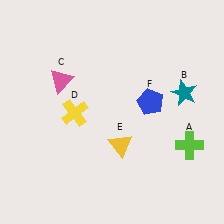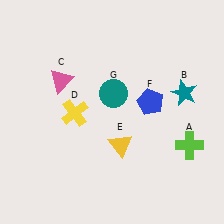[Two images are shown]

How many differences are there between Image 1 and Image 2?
There is 1 difference between the two images.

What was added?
A teal circle (G) was added in Image 2.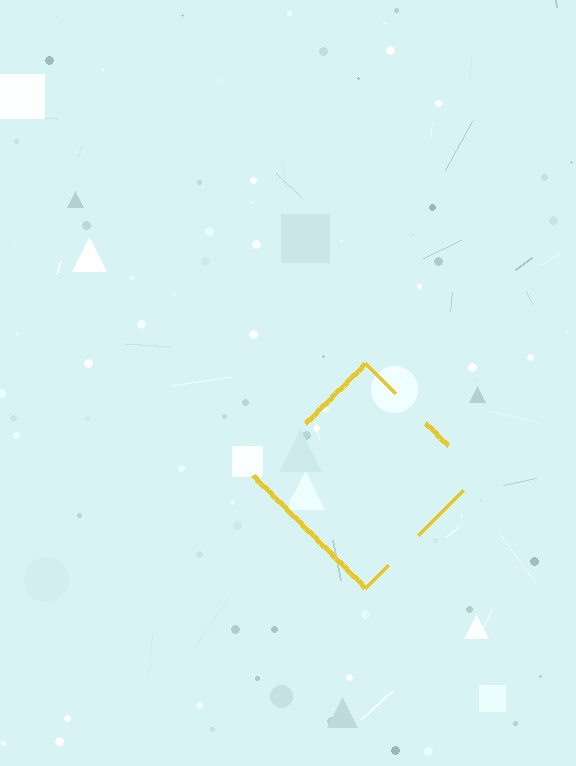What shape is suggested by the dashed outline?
The dashed outline suggests a diamond.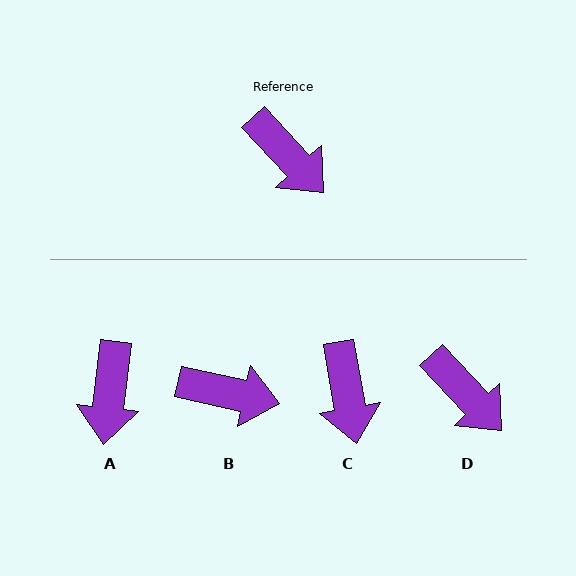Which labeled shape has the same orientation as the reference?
D.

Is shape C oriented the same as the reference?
No, it is off by about 33 degrees.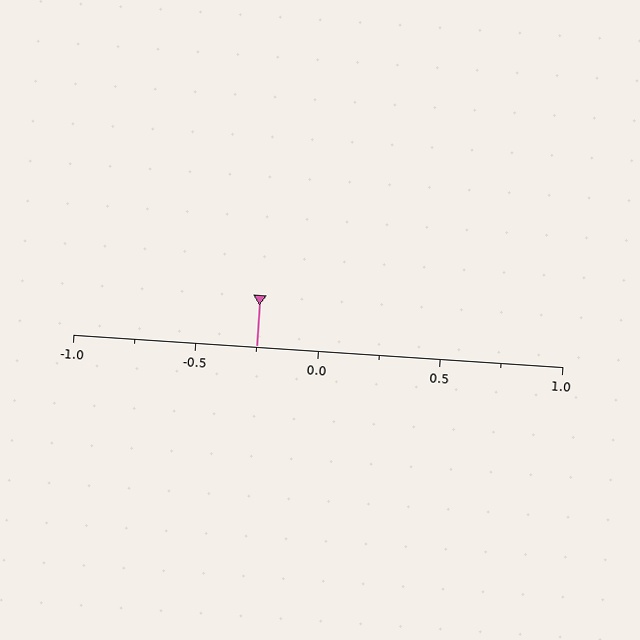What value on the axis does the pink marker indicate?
The marker indicates approximately -0.25.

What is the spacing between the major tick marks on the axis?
The major ticks are spaced 0.5 apart.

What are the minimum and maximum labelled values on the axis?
The axis runs from -1.0 to 1.0.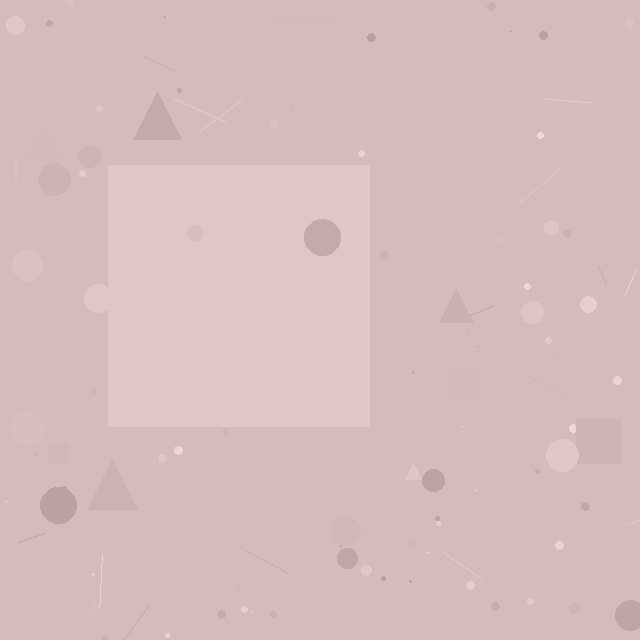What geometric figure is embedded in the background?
A square is embedded in the background.